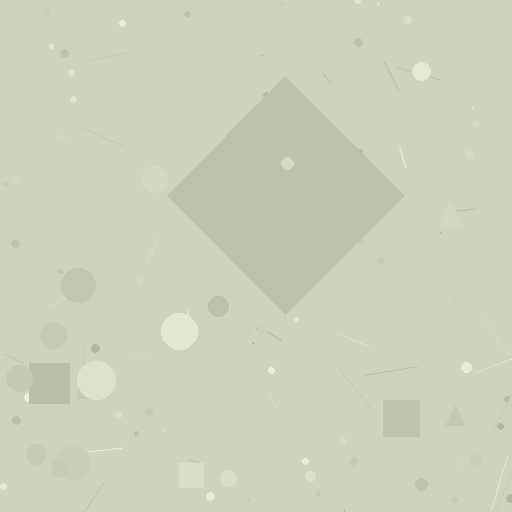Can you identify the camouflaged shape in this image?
The camouflaged shape is a diamond.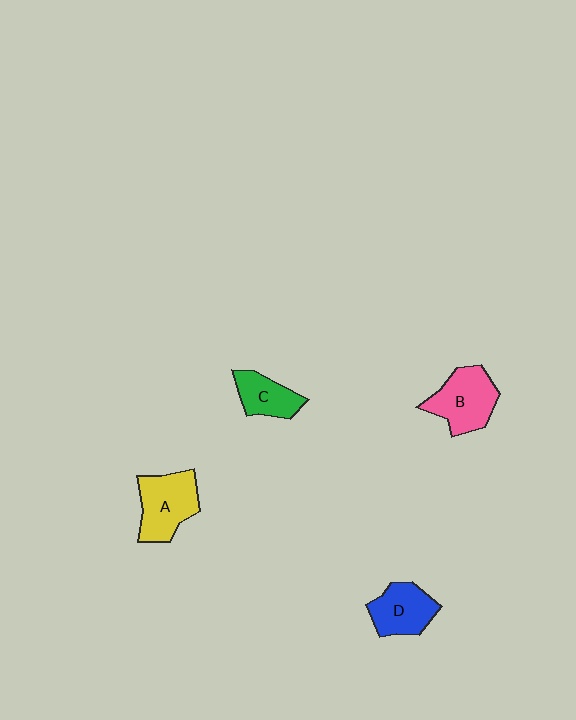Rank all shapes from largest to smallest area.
From largest to smallest: A (yellow), B (pink), D (blue), C (green).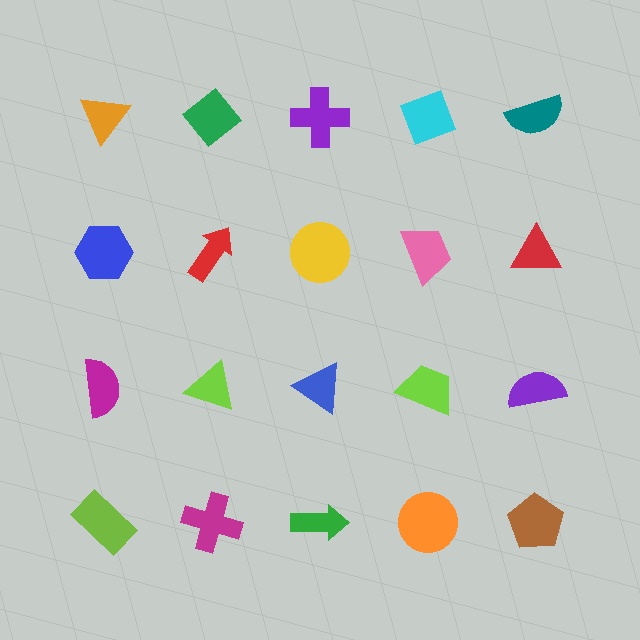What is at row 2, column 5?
A red triangle.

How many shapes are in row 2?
5 shapes.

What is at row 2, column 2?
A red arrow.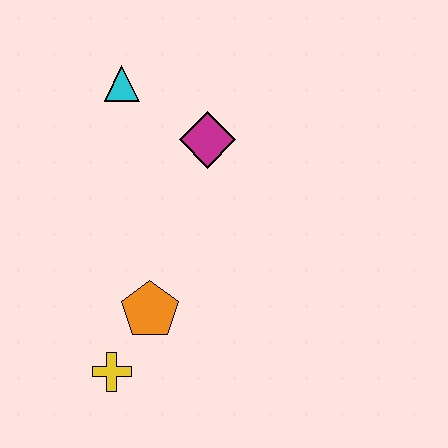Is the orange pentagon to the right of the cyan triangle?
Yes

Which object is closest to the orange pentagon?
The yellow cross is closest to the orange pentagon.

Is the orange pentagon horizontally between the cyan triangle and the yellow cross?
No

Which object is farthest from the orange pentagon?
The cyan triangle is farthest from the orange pentagon.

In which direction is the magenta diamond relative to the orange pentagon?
The magenta diamond is above the orange pentagon.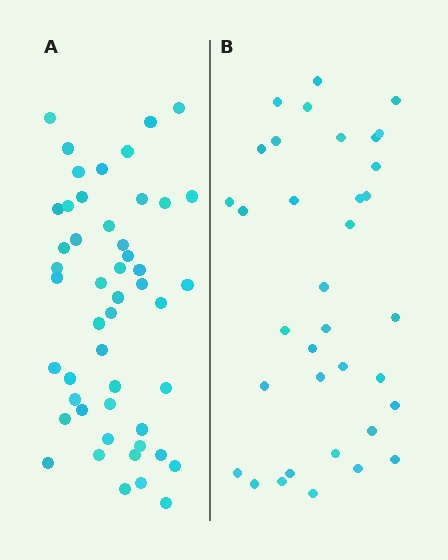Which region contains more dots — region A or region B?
Region A (the left region) has more dots.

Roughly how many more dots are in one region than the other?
Region A has approximately 15 more dots than region B.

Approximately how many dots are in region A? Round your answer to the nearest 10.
About 50 dots. (The exact count is 49, which rounds to 50.)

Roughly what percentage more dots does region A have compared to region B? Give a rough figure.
About 40% more.